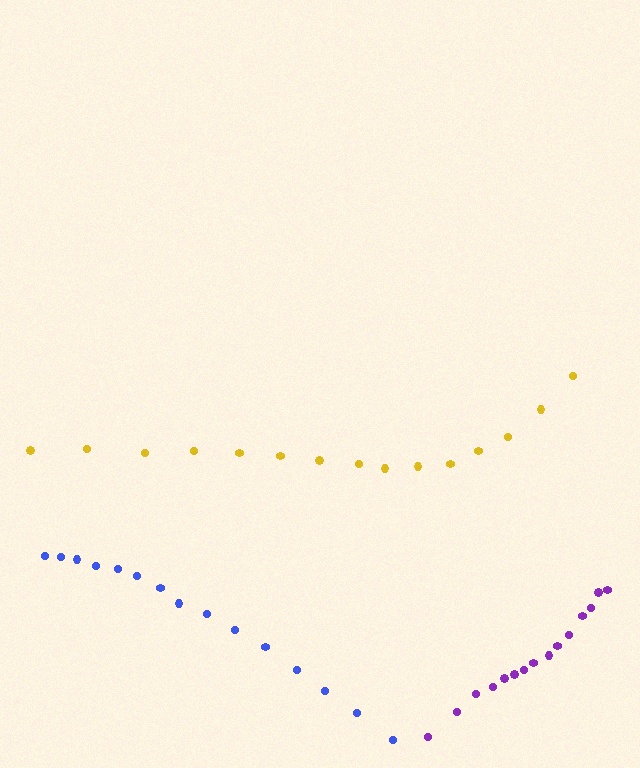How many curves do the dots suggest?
There are 3 distinct paths.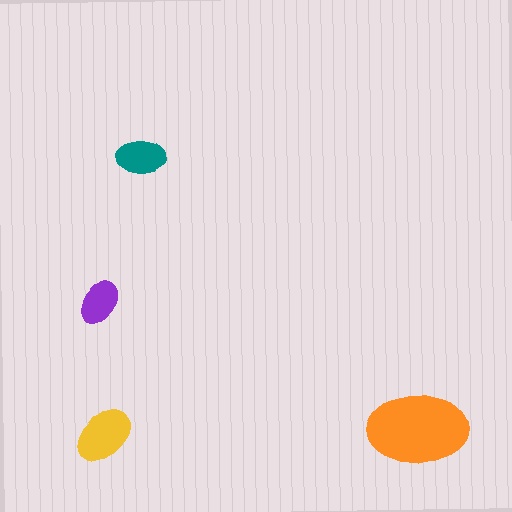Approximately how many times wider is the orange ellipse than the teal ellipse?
About 2 times wider.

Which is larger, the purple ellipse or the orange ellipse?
The orange one.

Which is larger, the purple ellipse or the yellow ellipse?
The yellow one.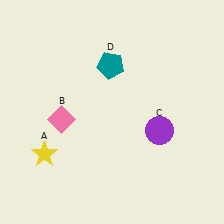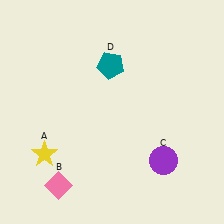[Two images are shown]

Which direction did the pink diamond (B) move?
The pink diamond (B) moved down.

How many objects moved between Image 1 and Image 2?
2 objects moved between the two images.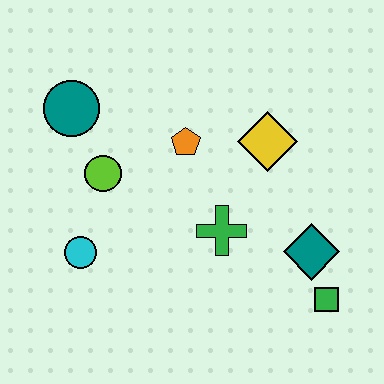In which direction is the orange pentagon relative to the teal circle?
The orange pentagon is to the right of the teal circle.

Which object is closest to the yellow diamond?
The orange pentagon is closest to the yellow diamond.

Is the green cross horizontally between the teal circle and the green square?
Yes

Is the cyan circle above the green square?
Yes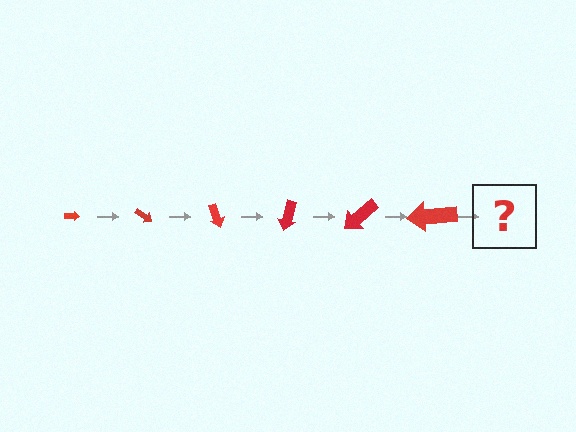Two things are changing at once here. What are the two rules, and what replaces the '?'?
The two rules are that the arrow grows larger each step and it rotates 35 degrees each step. The '?' should be an arrow, larger than the previous one and rotated 210 degrees from the start.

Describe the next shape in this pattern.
It should be an arrow, larger than the previous one and rotated 210 degrees from the start.